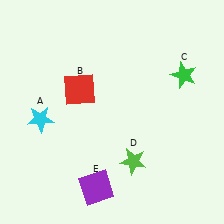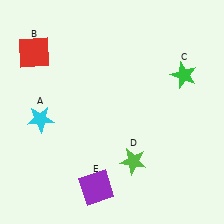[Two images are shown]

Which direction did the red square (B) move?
The red square (B) moved left.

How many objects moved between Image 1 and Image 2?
1 object moved between the two images.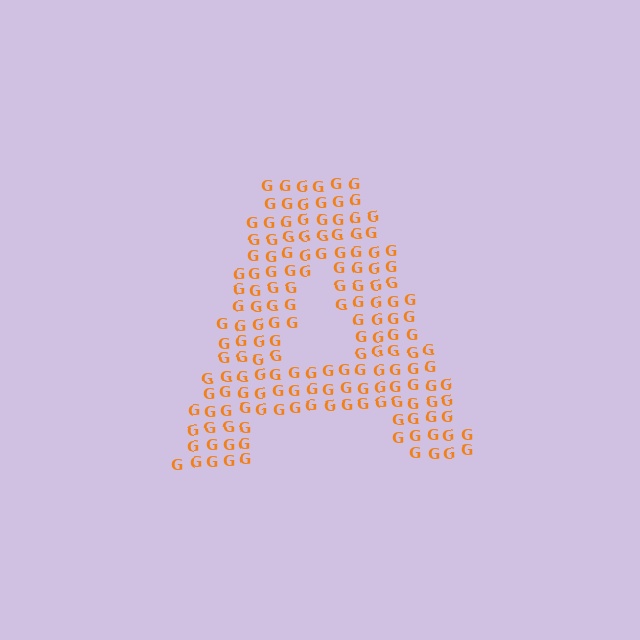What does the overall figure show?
The overall figure shows the letter A.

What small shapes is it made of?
It is made of small letter G's.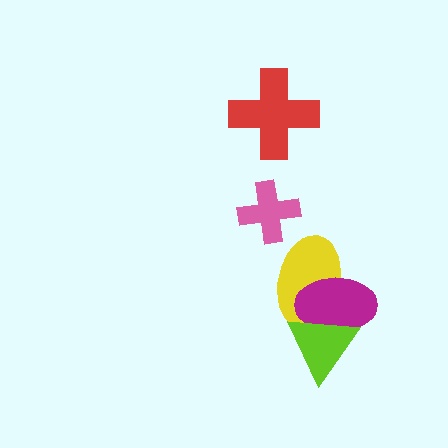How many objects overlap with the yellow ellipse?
2 objects overlap with the yellow ellipse.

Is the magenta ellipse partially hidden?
Yes, it is partially covered by another shape.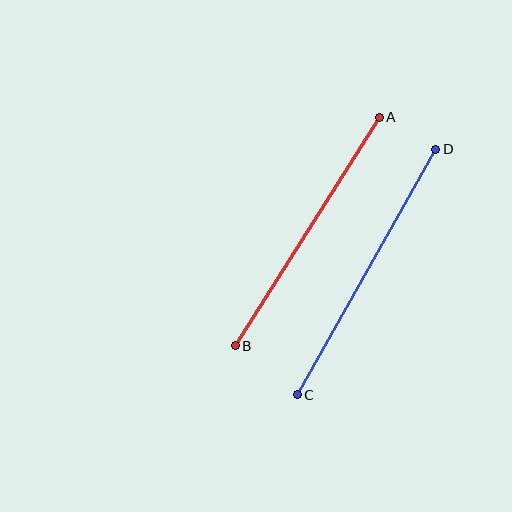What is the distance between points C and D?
The distance is approximately 282 pixels.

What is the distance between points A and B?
The distance is approximately 270 pixels.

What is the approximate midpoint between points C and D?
The midpoint is at approximately (366, 272) pixels.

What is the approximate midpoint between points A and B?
The midpoint is at approximately (307, 232) pixels.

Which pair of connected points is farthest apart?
Points C and D are farthest apart.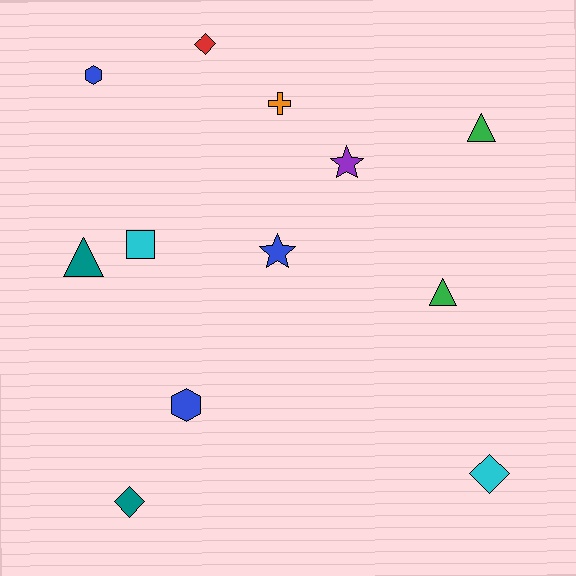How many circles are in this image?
There are no circles.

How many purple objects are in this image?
There is 1 purple object.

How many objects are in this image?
There are 12 objects.